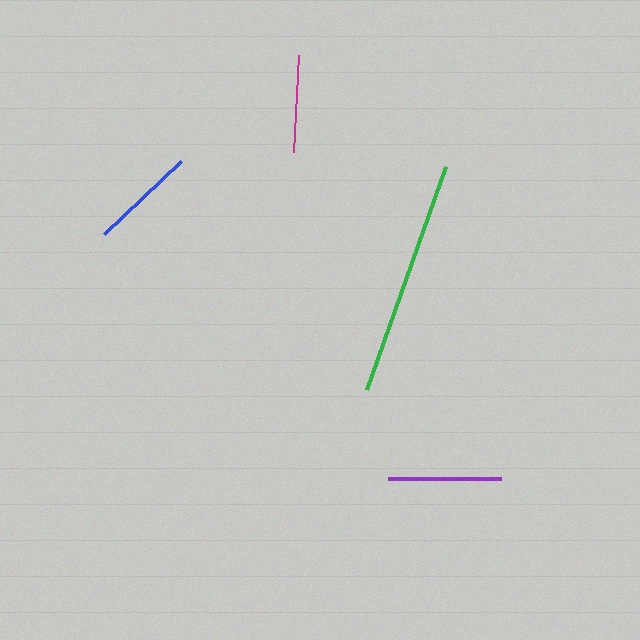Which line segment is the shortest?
The magenta line is the shortest at approximately 97 pixels.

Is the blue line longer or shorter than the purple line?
The purple line is longer than the blue line.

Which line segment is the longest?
The green line is the longest at approximately 236 pixels.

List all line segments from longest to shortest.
From longest to shortest: green, purple, blue, magenta.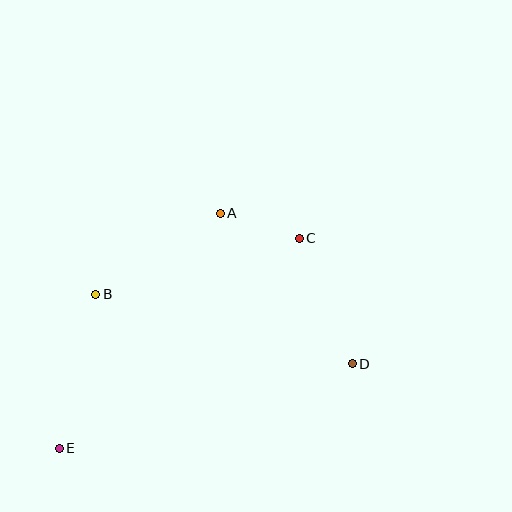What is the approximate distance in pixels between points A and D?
The distance between A and D is approximately 200 pixels.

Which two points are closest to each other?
Points A and C are closest to each other.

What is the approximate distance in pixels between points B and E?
The distance between B and E is approximately 158 pixels.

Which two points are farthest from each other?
Points C and E are farthest from each other.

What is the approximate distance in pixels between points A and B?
The distance between A and B is approximately 149 pixels.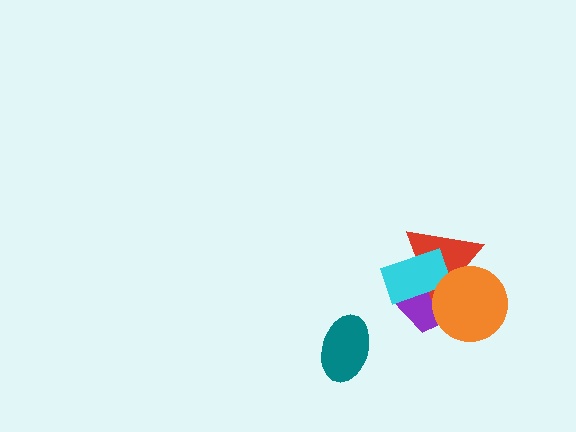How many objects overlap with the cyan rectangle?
3 objects overlap with the cyan rectangle.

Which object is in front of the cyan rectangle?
The orange circle is in front of the cyan rectangle.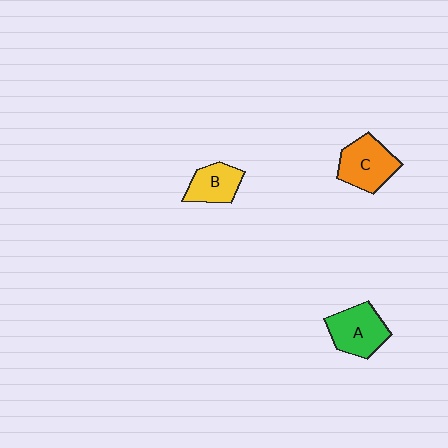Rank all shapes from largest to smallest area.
From largest to smallest: C (orange), A (green), B (yellow).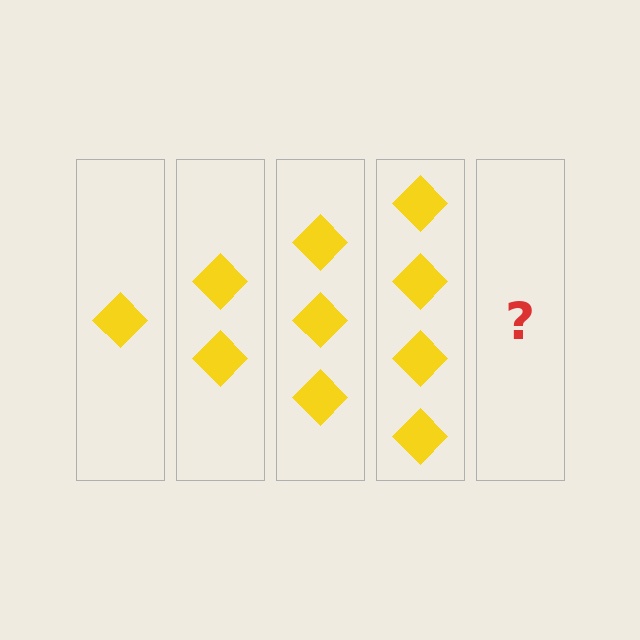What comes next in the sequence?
The next element should be 5 diamonds.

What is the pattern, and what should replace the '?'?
The pattern is that each step adds one more diamond. The '?' should be 5 diamonds.